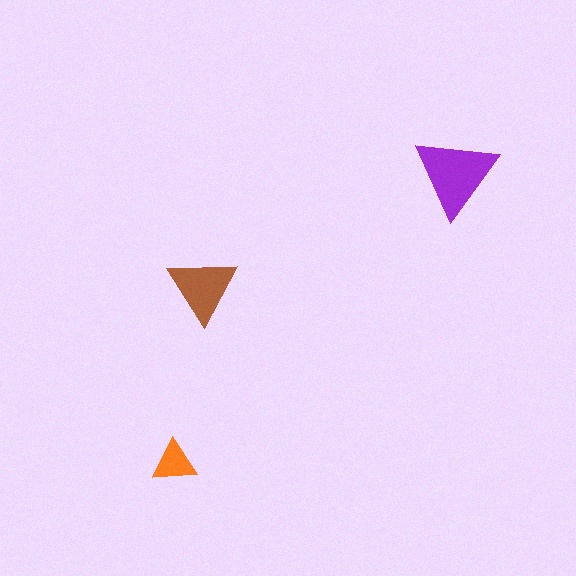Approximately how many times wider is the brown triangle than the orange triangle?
About 1.5 times wider.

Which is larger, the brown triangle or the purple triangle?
The purple one.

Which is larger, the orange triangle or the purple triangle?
The purple one.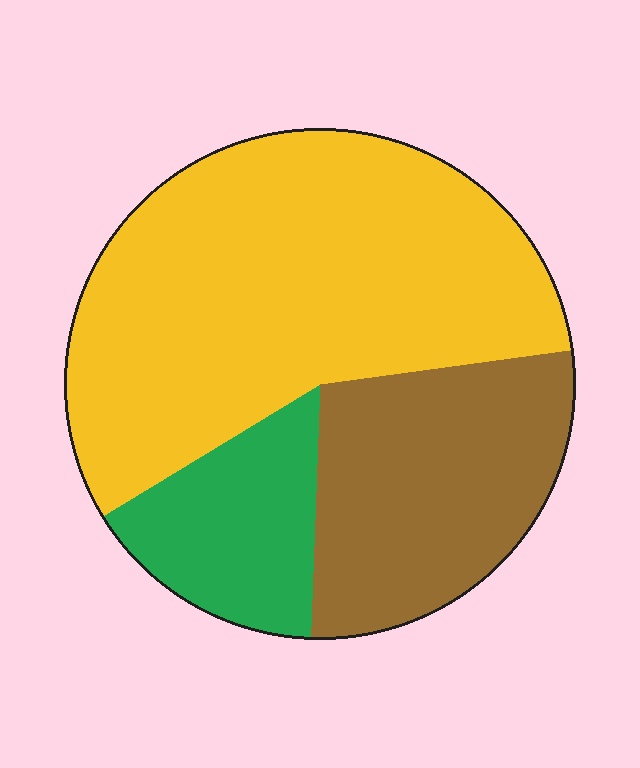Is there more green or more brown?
Brown.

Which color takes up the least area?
Green, at roughly 15%.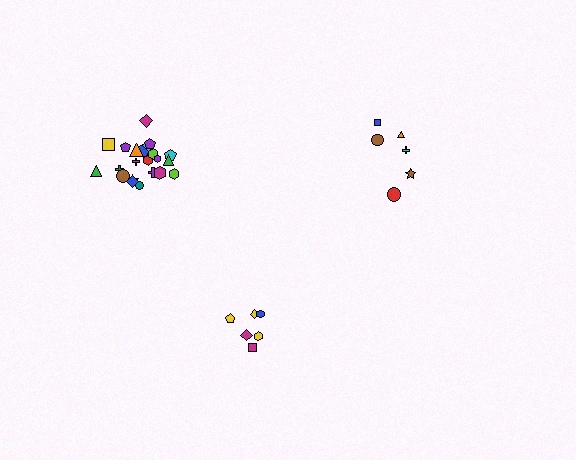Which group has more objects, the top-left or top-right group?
The top-left group.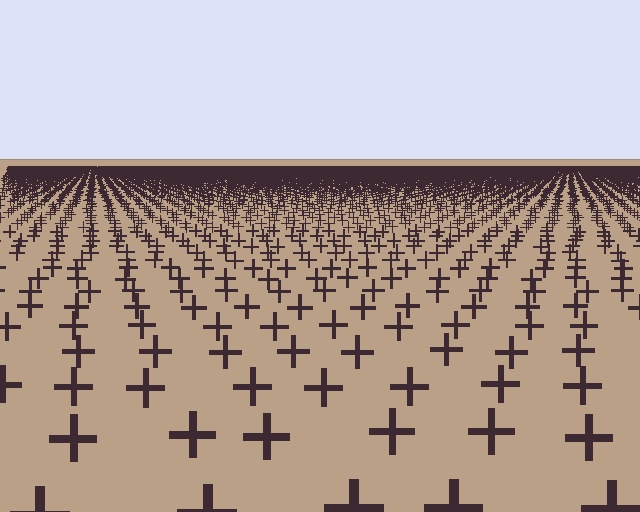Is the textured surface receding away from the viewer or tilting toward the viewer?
The surface is receding away from the viewer. Texture elements get smaller and denser toward the top.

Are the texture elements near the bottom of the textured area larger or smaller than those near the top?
Larger. Near the bottom, elements are closer to the viewer and appear at a bigger on-screen size.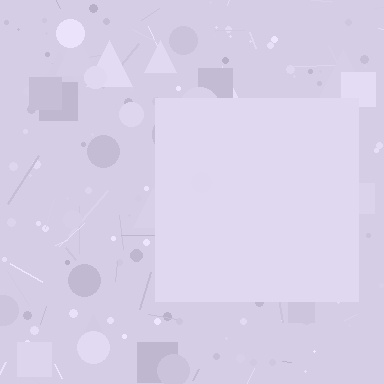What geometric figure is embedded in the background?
A square is embedded in the background.